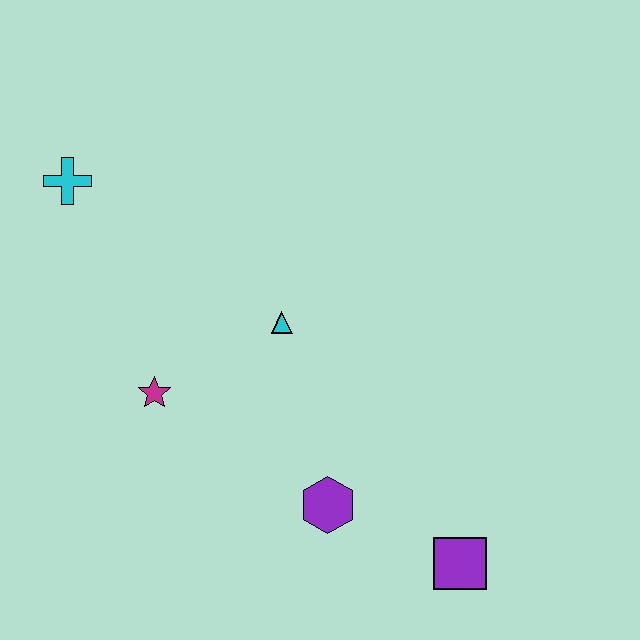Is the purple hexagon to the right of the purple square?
No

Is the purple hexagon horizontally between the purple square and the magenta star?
Yes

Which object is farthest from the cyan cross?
The purple square is farthest from the cyan cross.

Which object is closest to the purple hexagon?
The purple square is closest to the purple hexagon.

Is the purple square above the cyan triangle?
No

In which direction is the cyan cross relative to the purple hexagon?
The cyan cross is above the purple hexagon.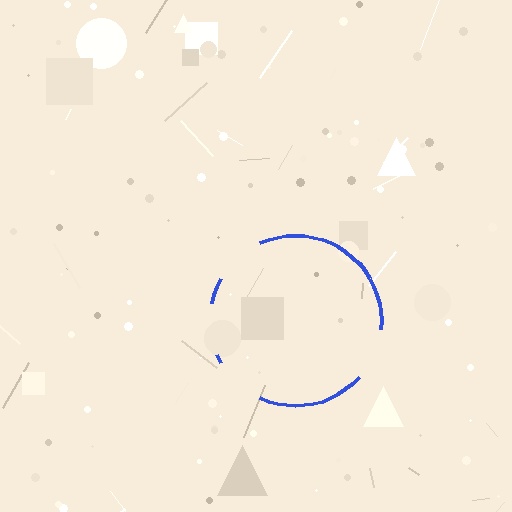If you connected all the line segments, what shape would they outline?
They would outline a circle.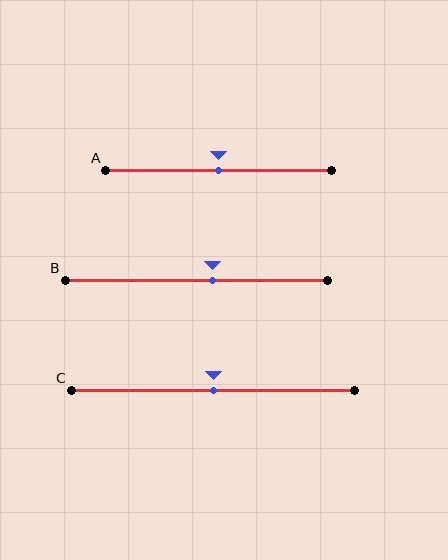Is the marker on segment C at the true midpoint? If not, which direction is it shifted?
Yes, the marker on segment C is at the true midpoint.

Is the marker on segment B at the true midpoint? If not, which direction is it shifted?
No, the marker on segment B is shifted to the right by about 6% of the segment length.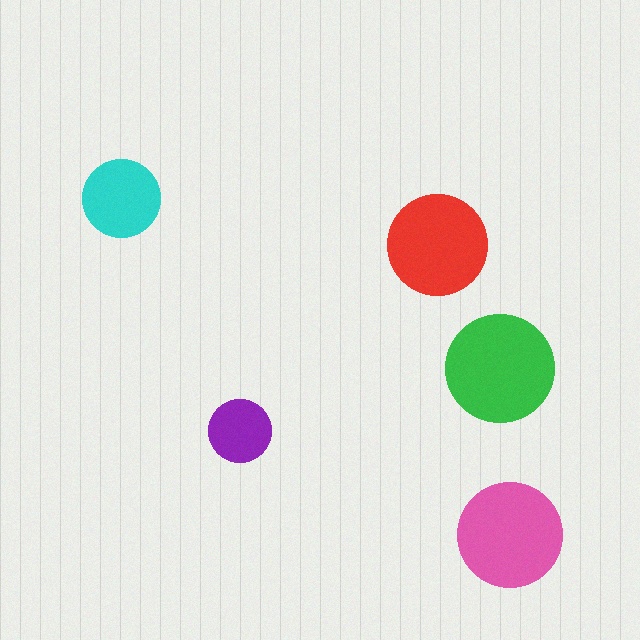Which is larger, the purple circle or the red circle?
The red one.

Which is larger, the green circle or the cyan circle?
The green one.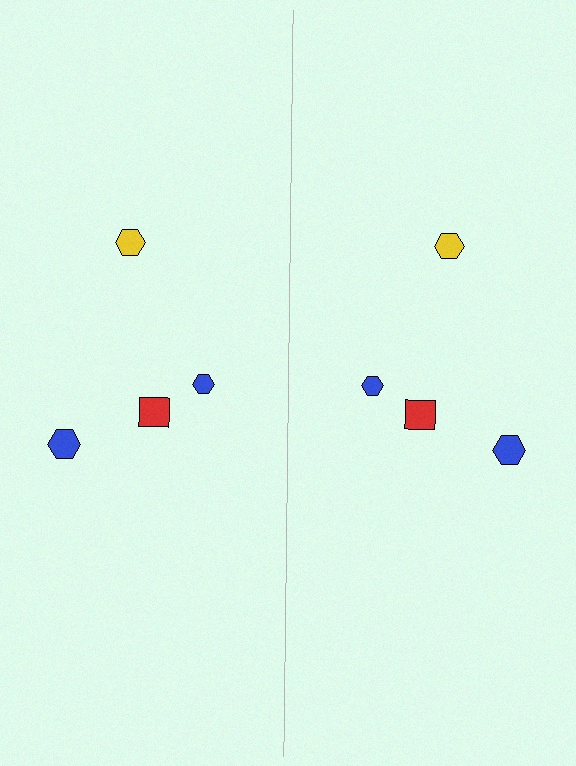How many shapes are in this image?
There are 8 shapes in this image.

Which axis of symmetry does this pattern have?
The pattern has a vertical axis of symmetry running through the center of the image.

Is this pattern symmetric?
Yes, this pattern has bilateral (reflection) symmetry.